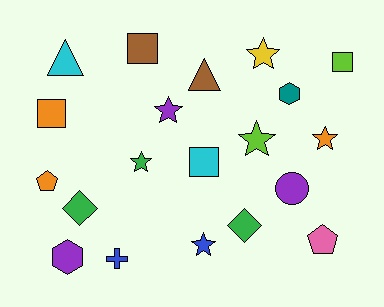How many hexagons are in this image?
There are 2 hexagons.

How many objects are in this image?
There are 20 objects.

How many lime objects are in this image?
There are 2 lime objects.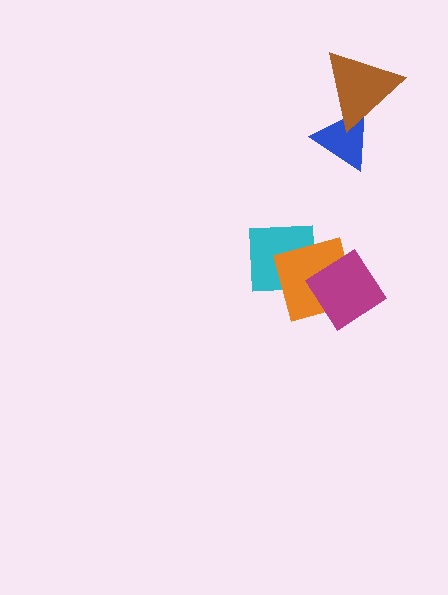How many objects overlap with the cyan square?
1 object overlaps with the cyan square.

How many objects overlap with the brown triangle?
1 object overlaps with the brown triangle.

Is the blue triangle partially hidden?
Yes, it is partially covered by another shape.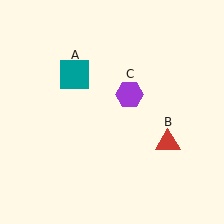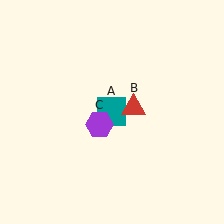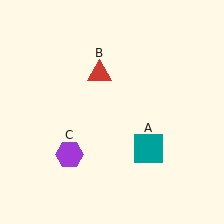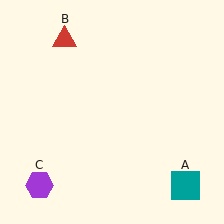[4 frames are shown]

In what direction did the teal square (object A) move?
The teal square (object A) moved down and to the right.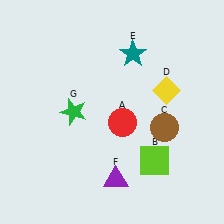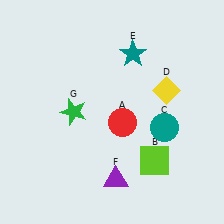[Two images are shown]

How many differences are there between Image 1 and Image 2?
There is 1 difference between the two images.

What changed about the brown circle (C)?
In Image 1, C is brown. In Image 2, it changed to teal.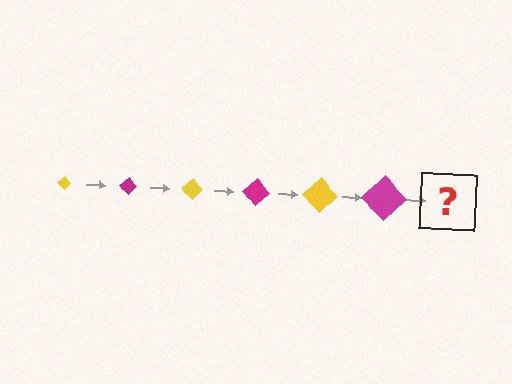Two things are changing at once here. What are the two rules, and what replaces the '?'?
The two rules are that the diamond grows larger each step and the color cycles through yellow and magenta. The '?' should be a yellow diamond, larger than the previous one.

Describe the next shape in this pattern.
It should be a yellow diamond, larger than the previous one.